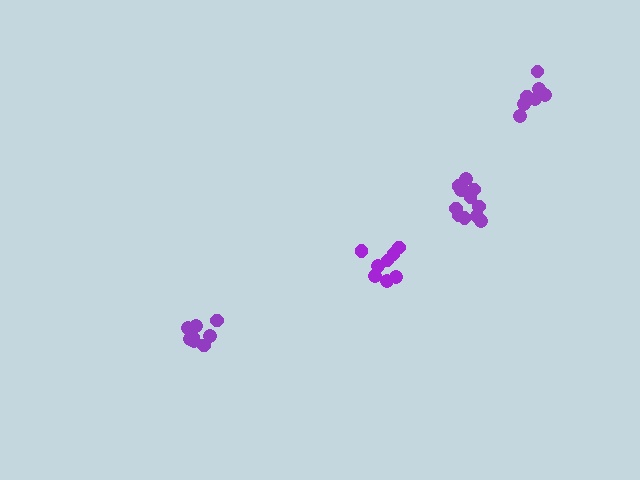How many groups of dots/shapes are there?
There are 4 groups.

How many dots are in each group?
Group 1: 12 dots, Group 2: 8 dots, Group 3: 7 dots, Group 4: 9 dots (36 total).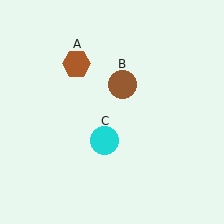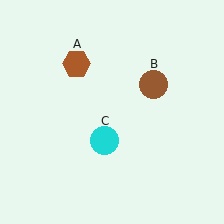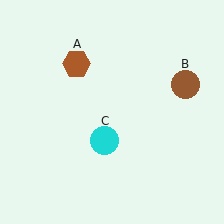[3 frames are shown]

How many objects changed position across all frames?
1 object changed position: brown circle (object B).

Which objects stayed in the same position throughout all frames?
Brown hexagon (object A) and cyan circle (object C) remained stationary.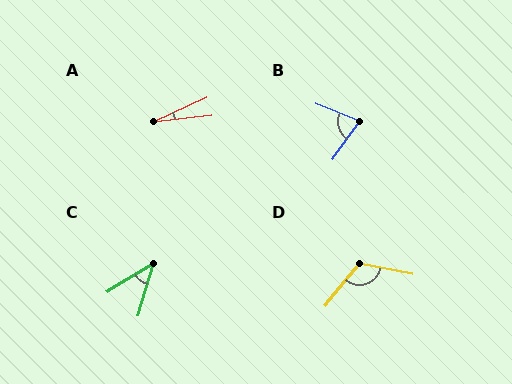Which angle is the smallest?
A, at approximately 18 degrees.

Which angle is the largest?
D, at approximately 117 degrees.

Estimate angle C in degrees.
Approximately 42 degrees.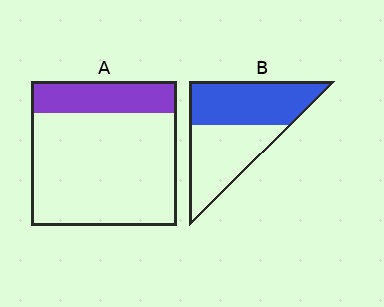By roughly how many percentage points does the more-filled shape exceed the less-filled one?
By roughly 30 percentage points (B over A).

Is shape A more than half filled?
No.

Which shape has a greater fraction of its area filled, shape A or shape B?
Shape B.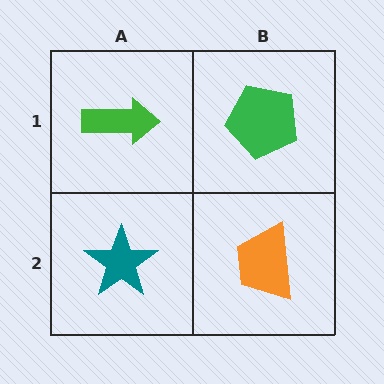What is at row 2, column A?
A teal star.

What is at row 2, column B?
An orange trapezoid.